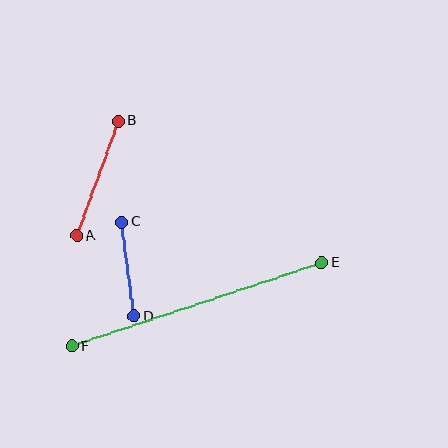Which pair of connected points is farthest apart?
Points E and F are farthest apart.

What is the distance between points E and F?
The distance is approximately 263 pixels.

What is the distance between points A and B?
The distance is approximately 122 pixels.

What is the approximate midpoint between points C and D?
The midpoint is at approximately (128, 269) pixels.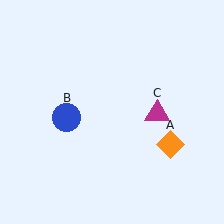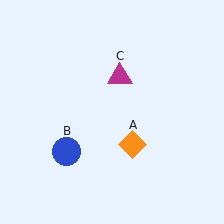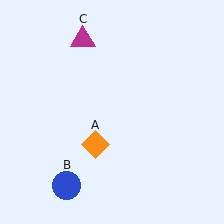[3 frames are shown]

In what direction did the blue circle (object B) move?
The blue circle (object B) moved down.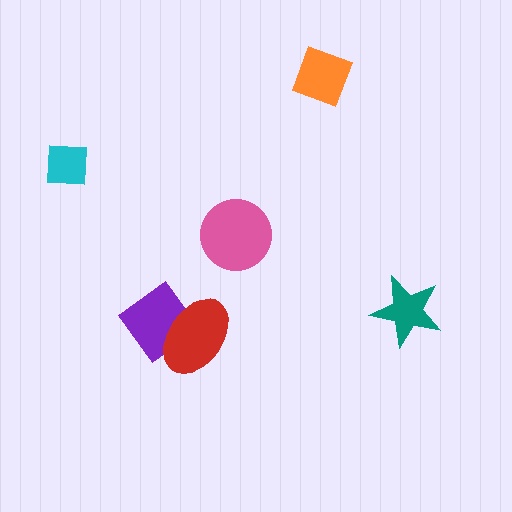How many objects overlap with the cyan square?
0 objects overlap with the cyan square.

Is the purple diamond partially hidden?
Yes, it is partially covered by another shape.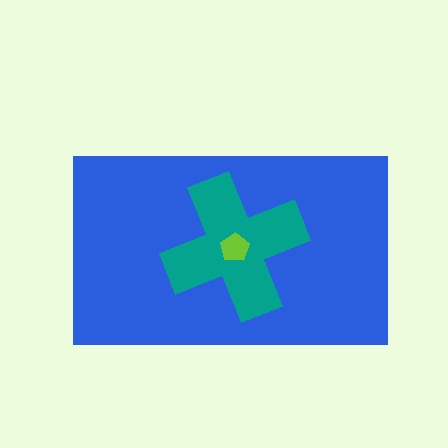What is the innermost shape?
The lime pentagon.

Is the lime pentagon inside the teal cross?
Yes.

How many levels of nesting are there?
3.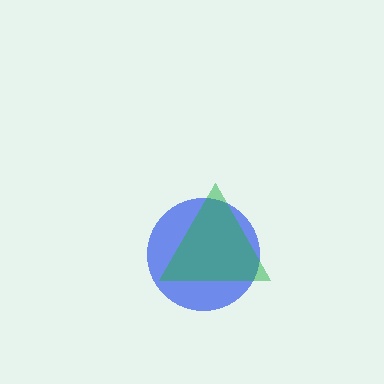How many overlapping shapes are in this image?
There are 2 overlapping shapes in the image.